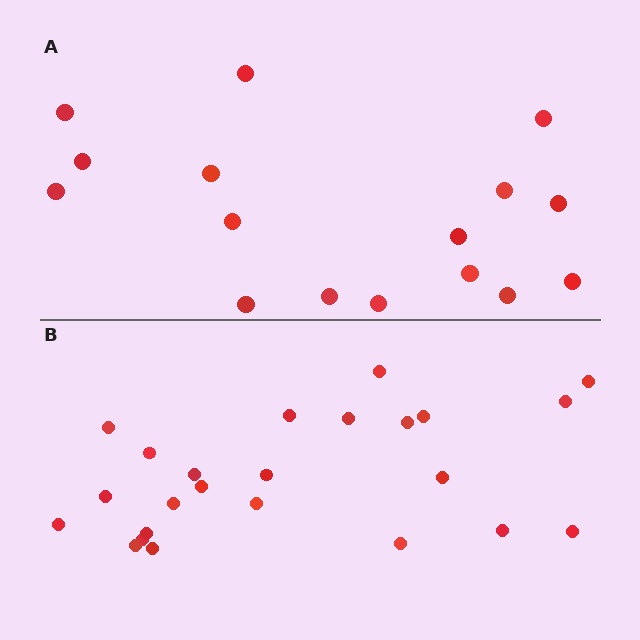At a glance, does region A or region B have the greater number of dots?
Region B (the bottom region) has more dots.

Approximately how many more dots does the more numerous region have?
Region B has roughly 8 or so more dots than region A.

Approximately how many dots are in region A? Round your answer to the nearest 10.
About 20 dots. (The exact count is 16, which rounds to 20.)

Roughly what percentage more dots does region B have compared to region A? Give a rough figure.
About 50% more.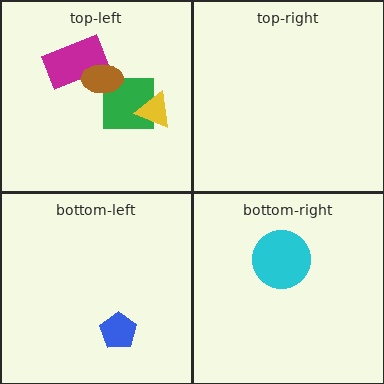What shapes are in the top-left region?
The magenta rectangle, the green square, the brown ellipse, the yellow triangle.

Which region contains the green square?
The top-left region.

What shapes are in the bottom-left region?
The blue pentagon.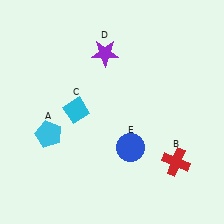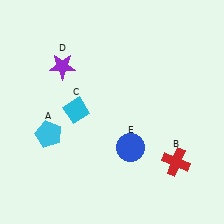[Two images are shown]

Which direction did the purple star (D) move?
The purple star (D) moved left.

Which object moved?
The purple star (D) moved left.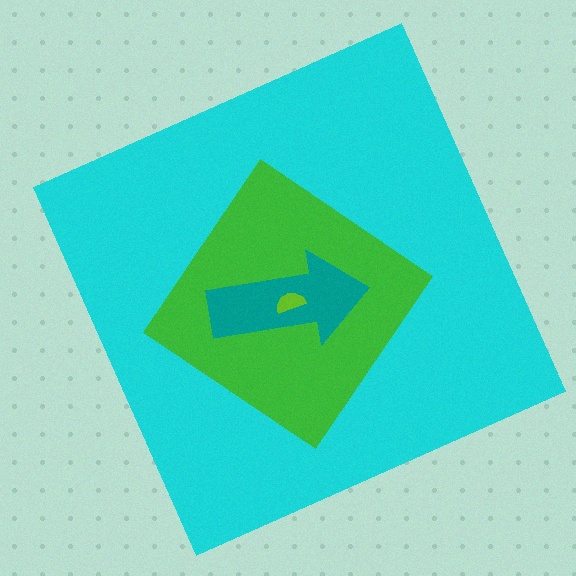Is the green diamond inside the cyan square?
Yes.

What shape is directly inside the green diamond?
The teal arrow.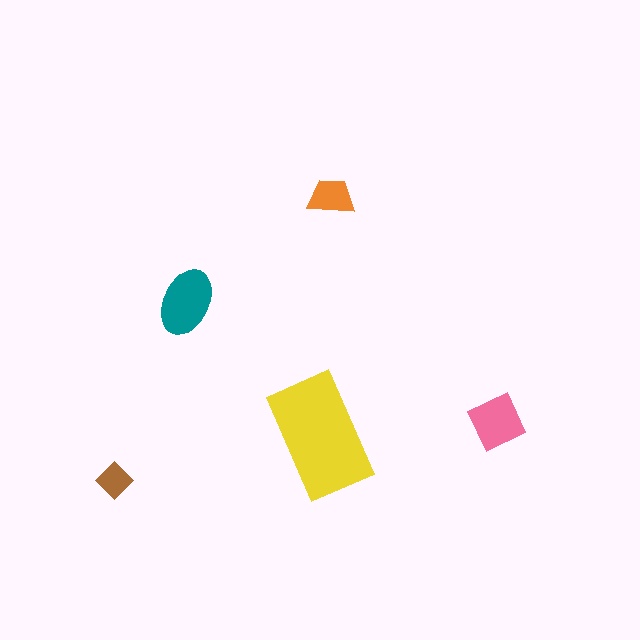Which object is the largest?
The yellow rectangle.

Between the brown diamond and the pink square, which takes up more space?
The pink square.